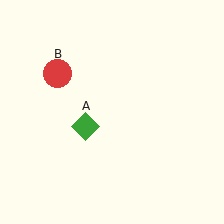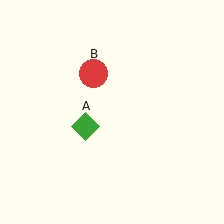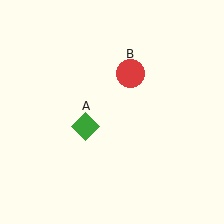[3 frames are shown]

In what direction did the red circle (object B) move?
The red circle (object B) moved right.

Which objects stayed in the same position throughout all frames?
Green diamond (object A) remained stationary.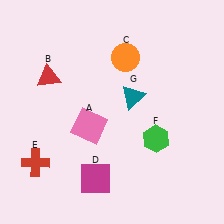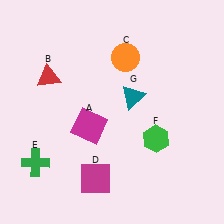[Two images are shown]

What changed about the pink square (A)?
In Image 1, A is pink. In Image 2, it changed to magenta.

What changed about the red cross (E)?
In Image 1, E is red. In Image 2, it changed to green.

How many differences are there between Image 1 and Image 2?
There are 2 differences between the two images.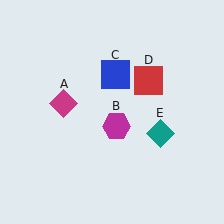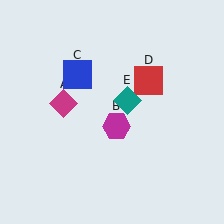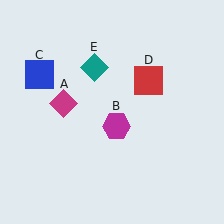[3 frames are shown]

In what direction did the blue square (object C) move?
The blue square (object C) moved left.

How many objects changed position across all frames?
2 objects changed position: blue square (object C), teal diamond (object E).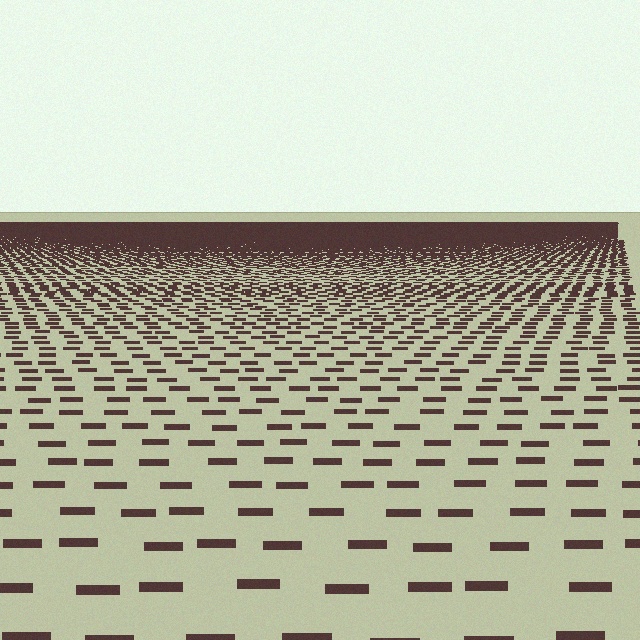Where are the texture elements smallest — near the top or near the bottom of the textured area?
Near the top.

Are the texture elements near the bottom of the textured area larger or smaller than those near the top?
Larger. Near the bottom, elements are closer to the viewer and appear at a bigger on-screen size.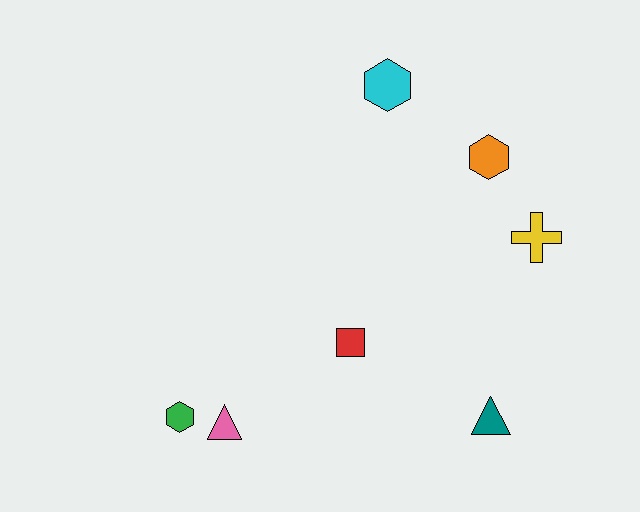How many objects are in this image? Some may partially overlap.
There are 7 objects.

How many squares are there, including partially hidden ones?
There is 1 square.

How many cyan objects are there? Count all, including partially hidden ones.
There is 1 cyan object.